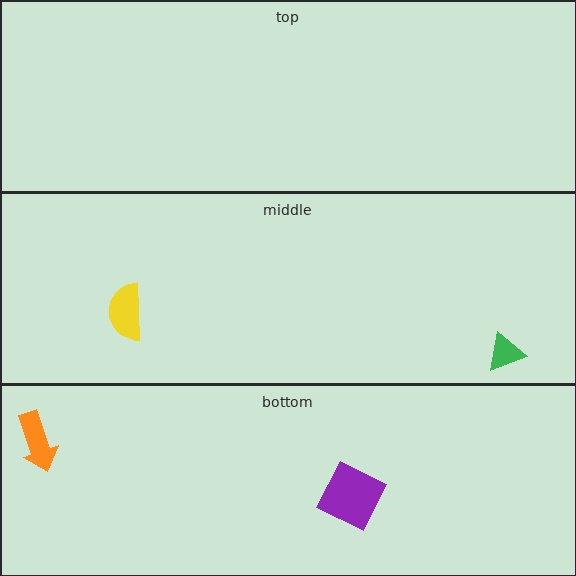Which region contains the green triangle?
The middle region.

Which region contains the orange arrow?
The bottom region.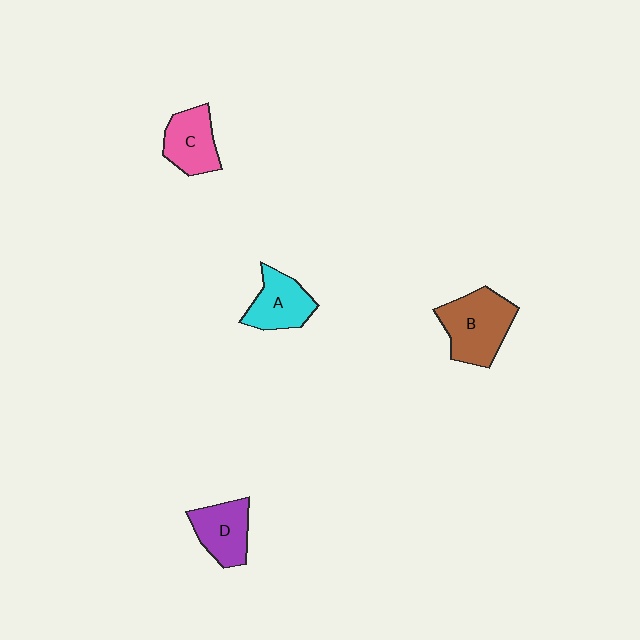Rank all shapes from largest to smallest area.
From largest to smallest: B (brown), A (cyan), D (purple), C (pink).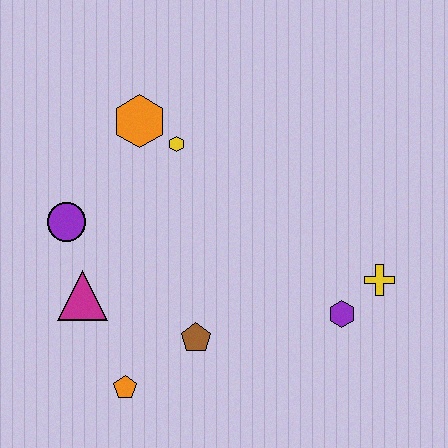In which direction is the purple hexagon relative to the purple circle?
The purple hexagon is to the right of the purple circle.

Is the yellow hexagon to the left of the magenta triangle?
No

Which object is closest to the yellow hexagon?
The orange hexagon is closest to the yellow hexagon.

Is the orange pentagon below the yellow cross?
Yes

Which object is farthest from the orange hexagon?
The yellow cross is farthest from the orange hexagon.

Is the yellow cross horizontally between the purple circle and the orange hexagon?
No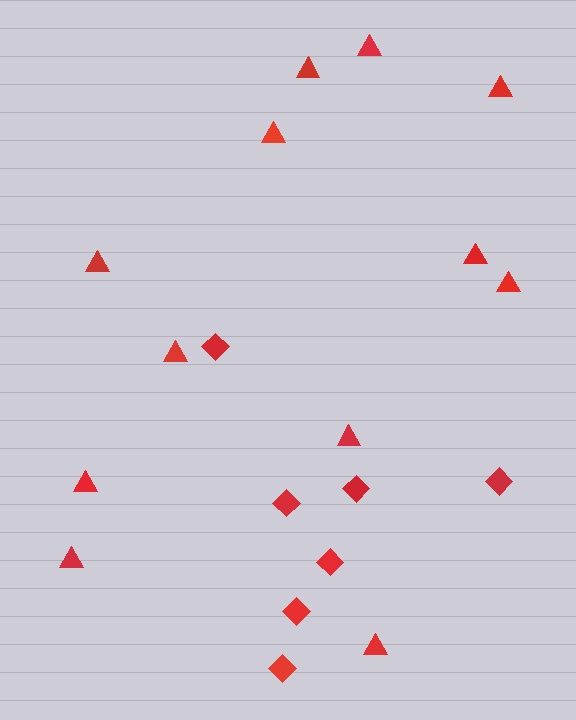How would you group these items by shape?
There are 2 groups: one group of triangles (12) and one group of diamonds (7).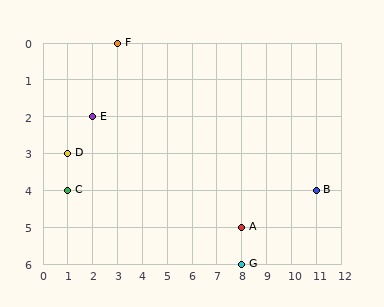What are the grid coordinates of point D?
Point D is at grid coordinates (1, 3).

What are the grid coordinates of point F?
Point F is at grid coordinates (3, 0).